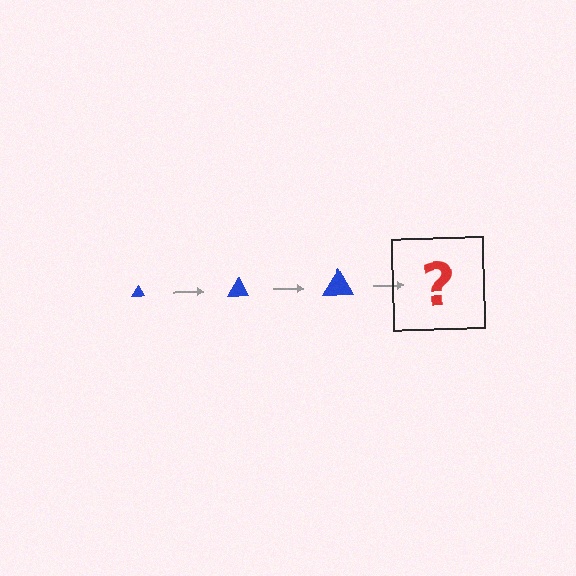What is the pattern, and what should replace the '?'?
The pattern is that the triangle gets progressively larger each step. The '?' should be a blue triangle, larger than the previous one.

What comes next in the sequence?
The next element should be a blue triangle, larger than the previous one.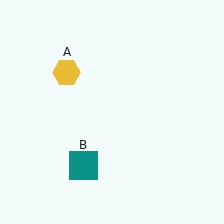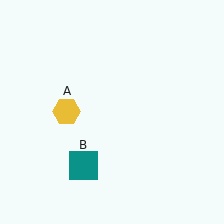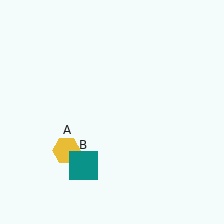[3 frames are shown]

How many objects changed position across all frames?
1 object changed position: yellow hexagon (object A).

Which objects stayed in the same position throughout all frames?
Teal square (object B) remained stationary.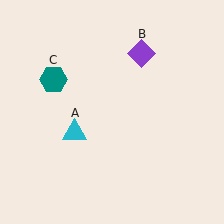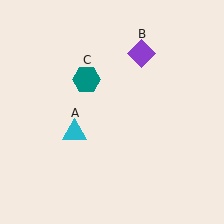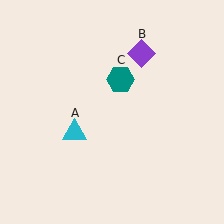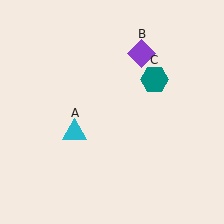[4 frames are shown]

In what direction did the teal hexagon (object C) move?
The teal hexagon (object C) moved right.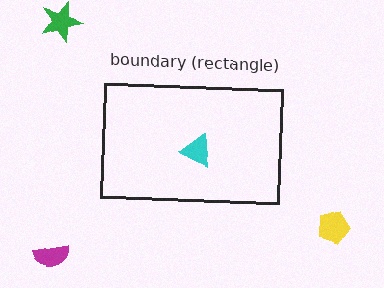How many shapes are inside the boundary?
1 inside, 3 outside.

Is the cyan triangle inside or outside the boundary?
Inside.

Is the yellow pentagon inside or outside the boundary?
Outside.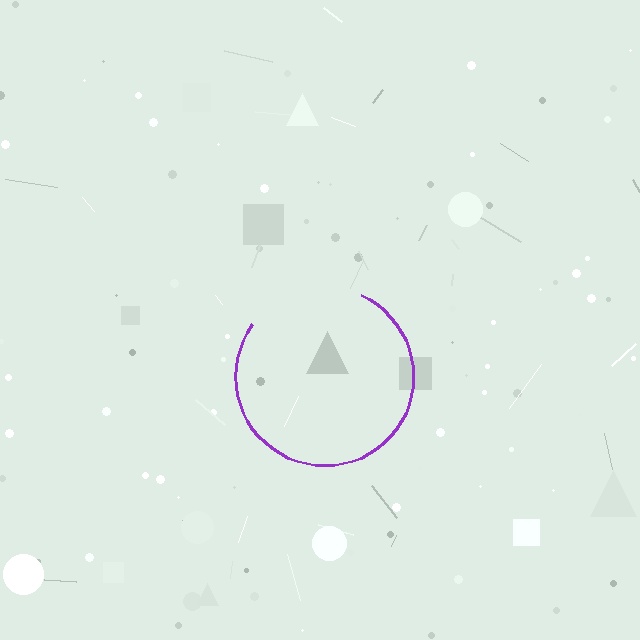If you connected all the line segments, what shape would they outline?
They would outline a circle.